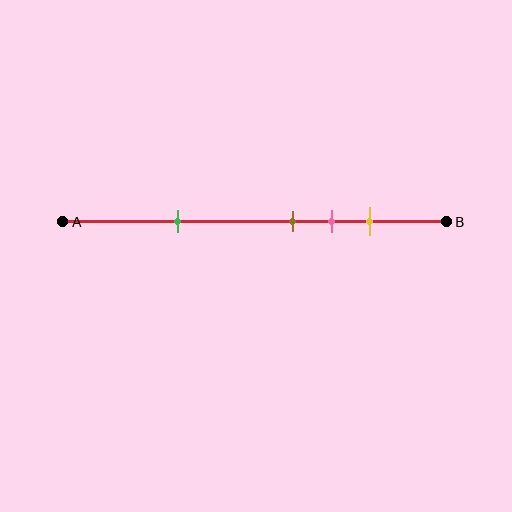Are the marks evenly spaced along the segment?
No, the marks are not evenly spaced.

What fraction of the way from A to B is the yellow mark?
The yellow mark is approximately 80% (0.8) of the way from A to B.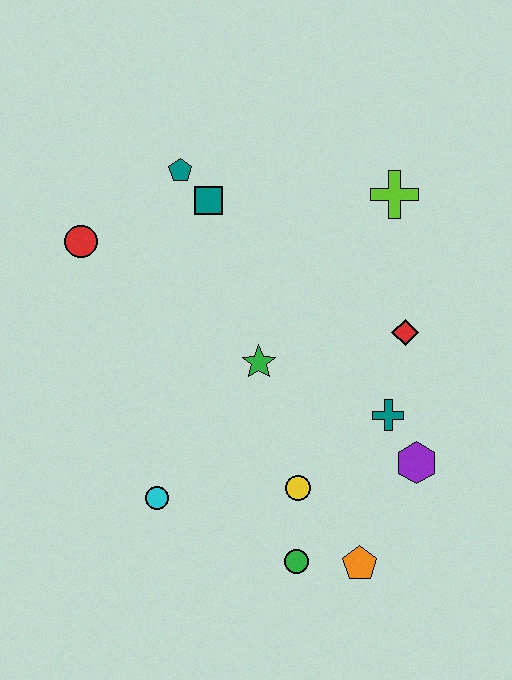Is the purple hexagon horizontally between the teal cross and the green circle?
No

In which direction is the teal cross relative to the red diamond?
The teal cross is below the red diamond.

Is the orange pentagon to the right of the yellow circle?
Yes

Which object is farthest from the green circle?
The teal pentagon is farthest from the green circle.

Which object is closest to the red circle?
The teal pentagon is closest to the red circle.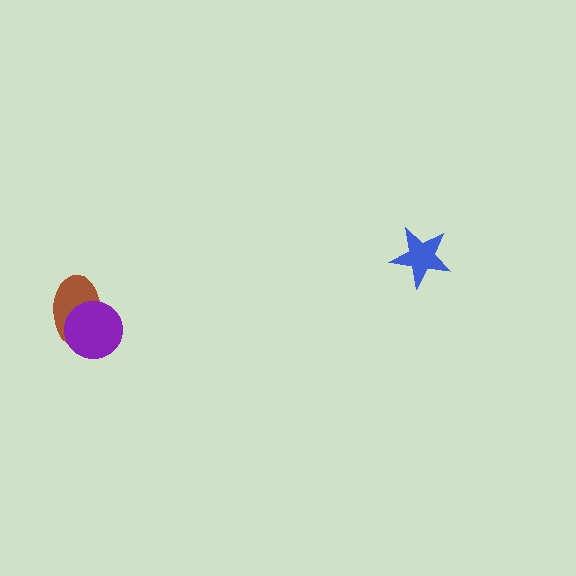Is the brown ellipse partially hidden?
Yes, it is partially covered by another shape.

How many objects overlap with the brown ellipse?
1 object overlaps with the brown ellipse.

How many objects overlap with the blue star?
0 objects overlap with the blue star.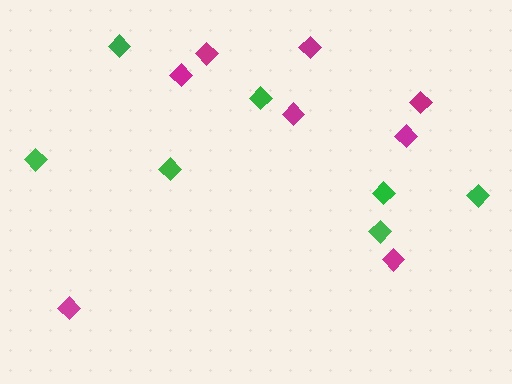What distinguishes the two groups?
There are 2 groups: one group of green diamonds (7) and one group of magenta diamonds (8).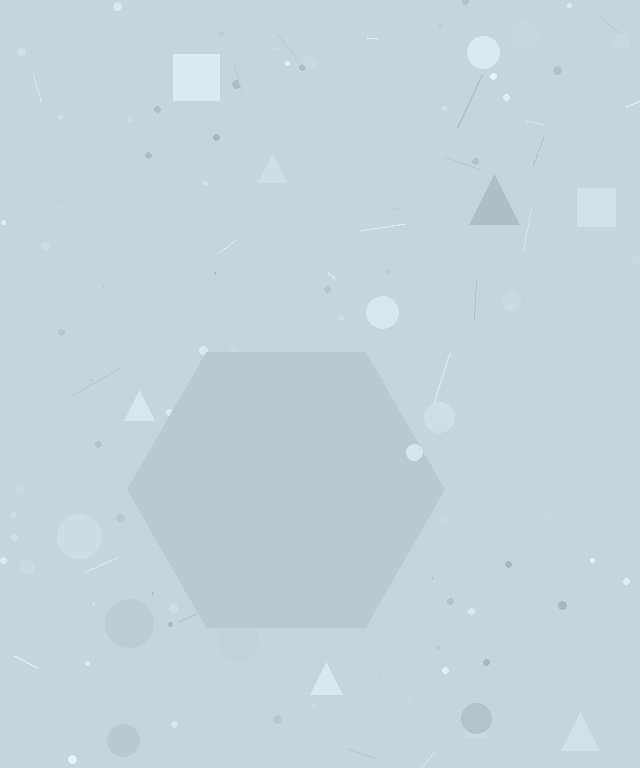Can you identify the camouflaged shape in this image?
The camouflaged shape is a hexagon.